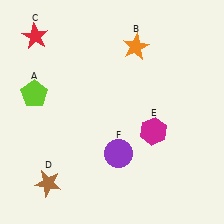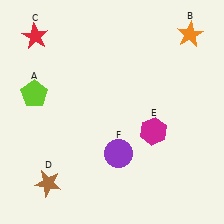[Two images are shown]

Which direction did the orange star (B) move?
The orange star (B) moved right.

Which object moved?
The orange star (B) moved right.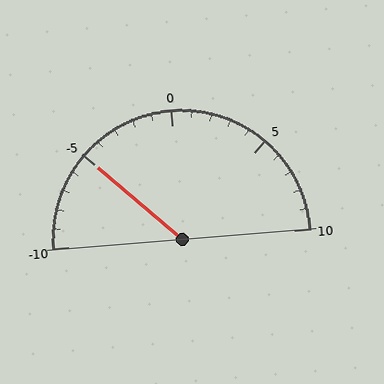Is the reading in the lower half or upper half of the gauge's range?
The reading is in the lower half of the range (-10 to 10).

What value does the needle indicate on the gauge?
The needle indicates approximately -5.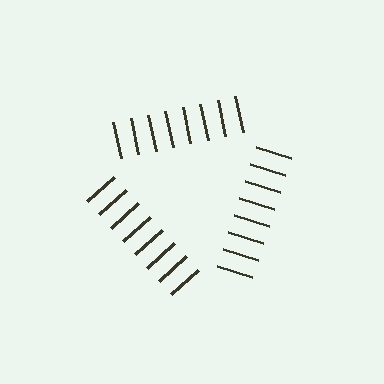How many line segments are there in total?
24 — 8 along each of the 3 edges.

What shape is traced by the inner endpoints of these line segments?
An illusory triangle — the line segments terminate on its edges but no continuous stroke is drawn.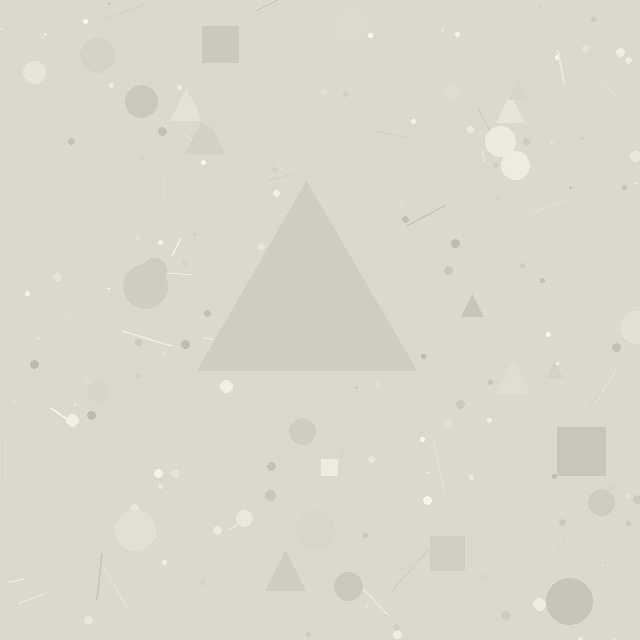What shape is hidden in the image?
A triangle is hidden in the image.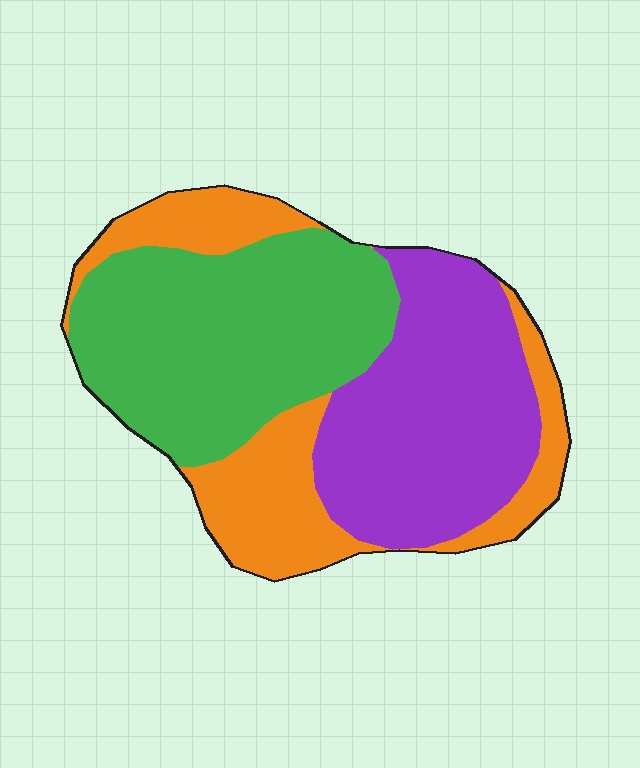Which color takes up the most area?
Green, at roughly 40%.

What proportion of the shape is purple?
Purple takes up between a third and a half of the shape.